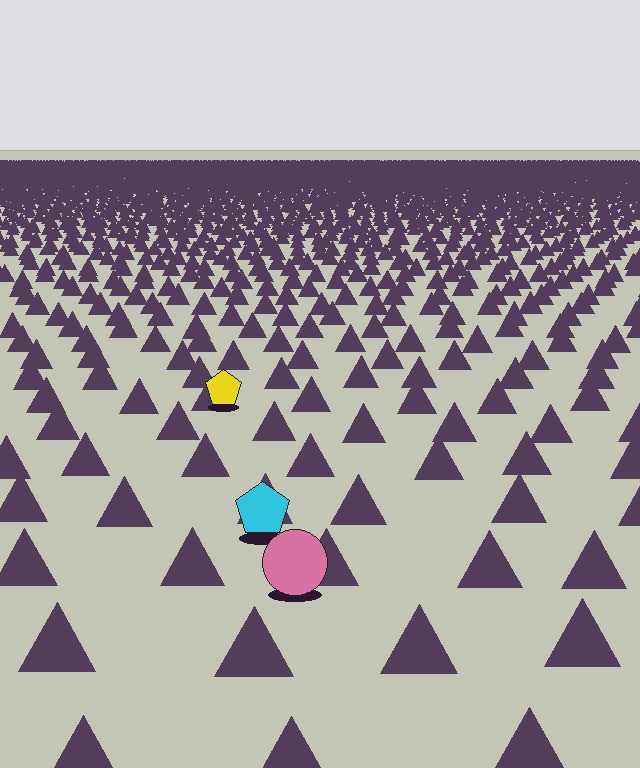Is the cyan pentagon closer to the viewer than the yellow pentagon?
Yes. The cyan pentagon is closer — you can tell from the texture gradient: the ground texture is coarser near it.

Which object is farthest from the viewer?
The yellow pentagon is farthest from the viewer. It appears smaller and the ground texture around it is denser.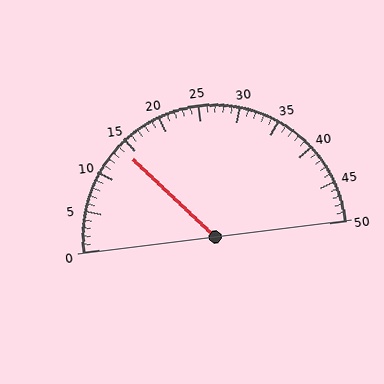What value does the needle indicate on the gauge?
The needle indicates approximately 14.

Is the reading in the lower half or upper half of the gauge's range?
The reading is in the lower half of the range (0 to 50).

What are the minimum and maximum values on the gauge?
The gauge ranges from 0 to 50.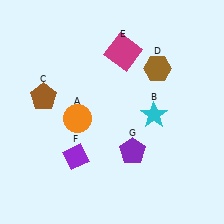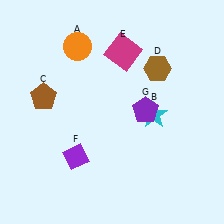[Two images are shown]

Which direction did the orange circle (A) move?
The orange circle (A) moved up.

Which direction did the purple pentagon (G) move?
The purple pentagon (G) moved up.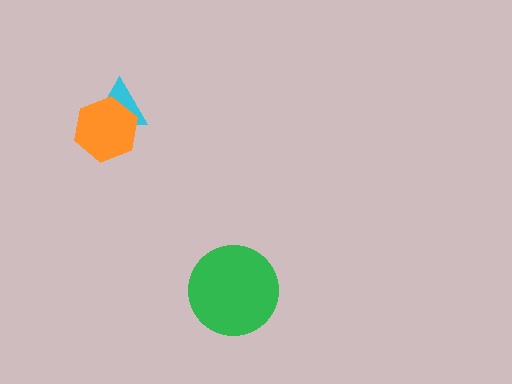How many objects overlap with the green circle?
0 objects overlap with the green circle.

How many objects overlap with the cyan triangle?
1 object overlaps with the cyan triangle.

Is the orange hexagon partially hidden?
No, no other shape covers it.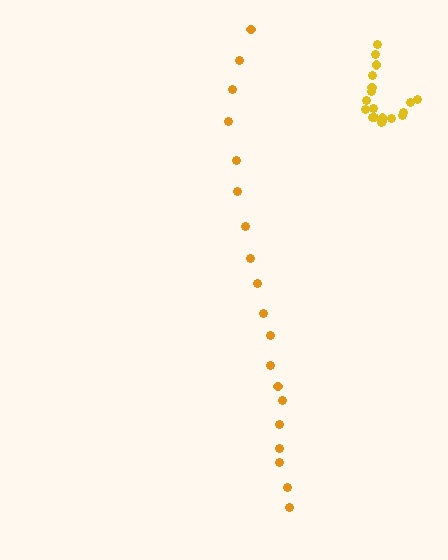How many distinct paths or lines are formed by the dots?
There are 2 distinct paths.